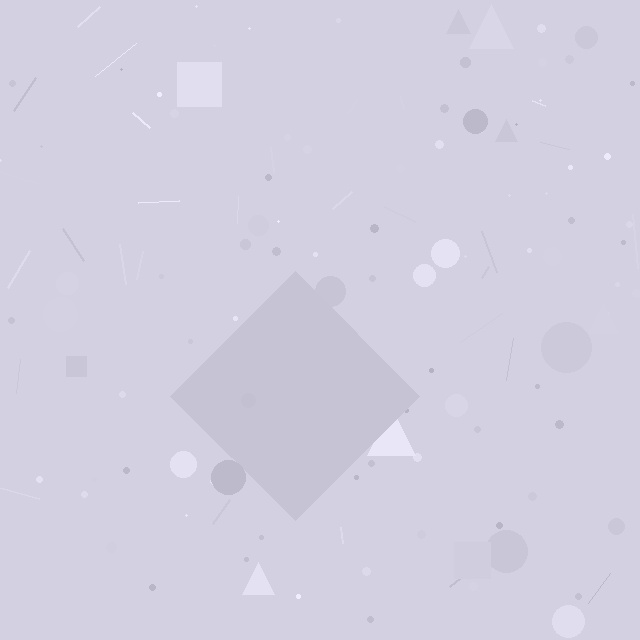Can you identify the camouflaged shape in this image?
The camouflaged shape is a diamond.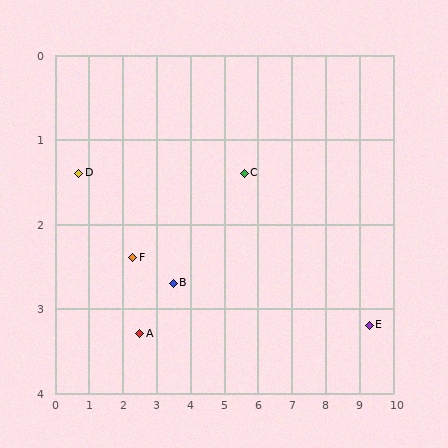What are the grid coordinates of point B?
Point B is at approximately (3.5, 2.7).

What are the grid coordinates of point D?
Point D is at approximately (0.7, 1.4).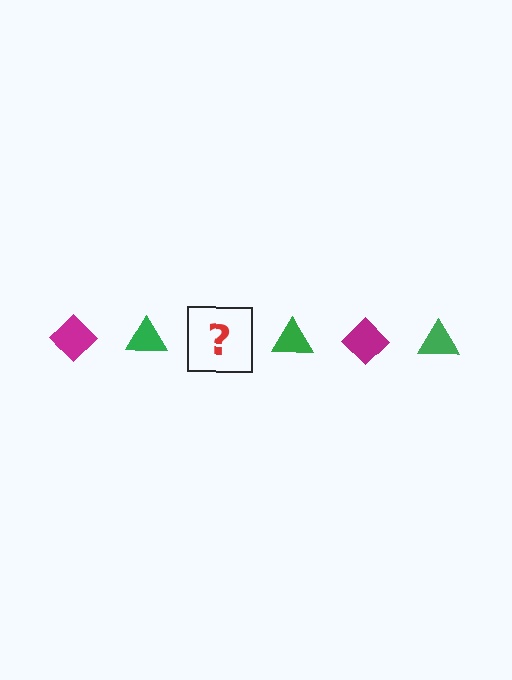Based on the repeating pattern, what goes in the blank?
The blank should be a magenta diamond.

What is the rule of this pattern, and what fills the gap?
The rule is that the pattern alternates between magenta diamond and green triangle. The gap should be filled with a magenta diamond.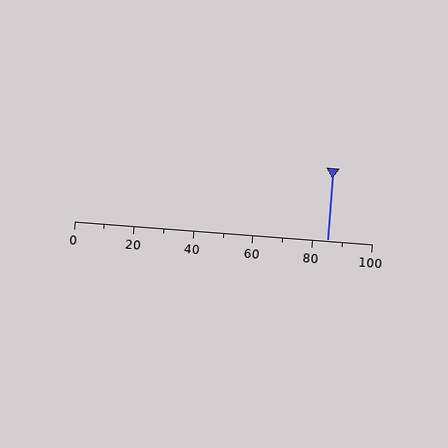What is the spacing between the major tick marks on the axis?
The major ticks are spaced 20 apart.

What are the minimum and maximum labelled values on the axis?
The axis runs from 0 to 100.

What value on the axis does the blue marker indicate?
The marker indicates approximately 85.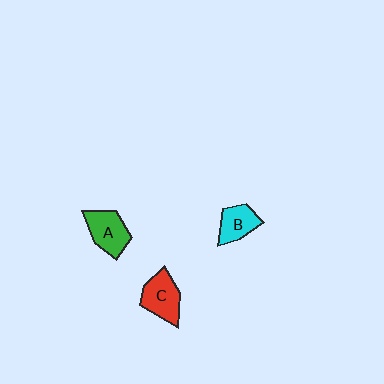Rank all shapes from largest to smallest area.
From largest to smallest: C (red), A (green), B (cyan).